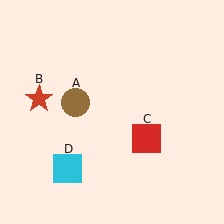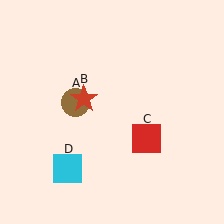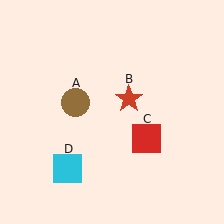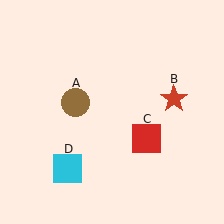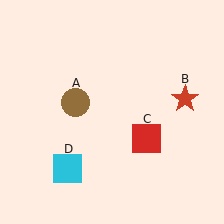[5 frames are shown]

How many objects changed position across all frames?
1 object changed position: red star (object B).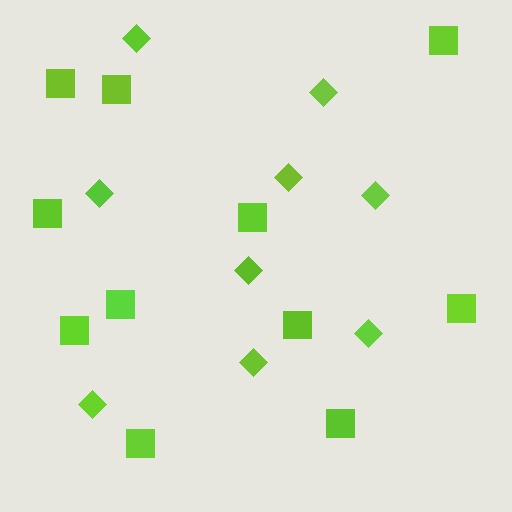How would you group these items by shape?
There are 2 groups: one group of squares (11) and one group of diamonds (9).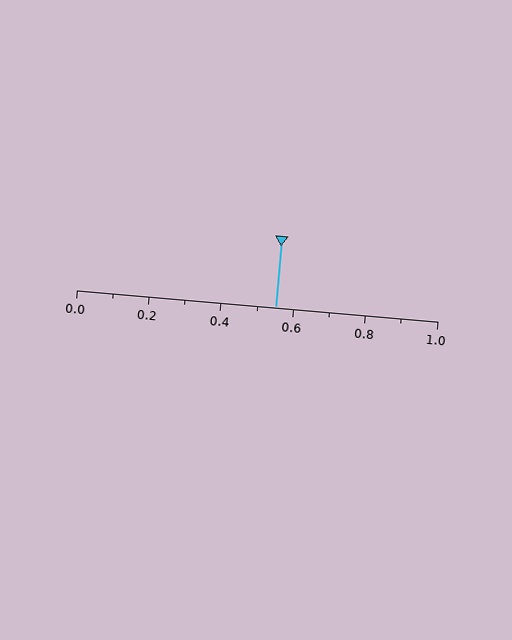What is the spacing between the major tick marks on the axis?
The major ticks are spaced 0.2 apart.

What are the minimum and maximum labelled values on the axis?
The axis runs from 0.0 to 1.0.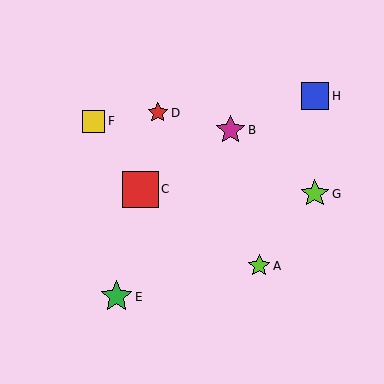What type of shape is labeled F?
Shape F is a yellow square.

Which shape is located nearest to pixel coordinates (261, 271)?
The lime star (labeled A) at (259, 266) is nearest to that location.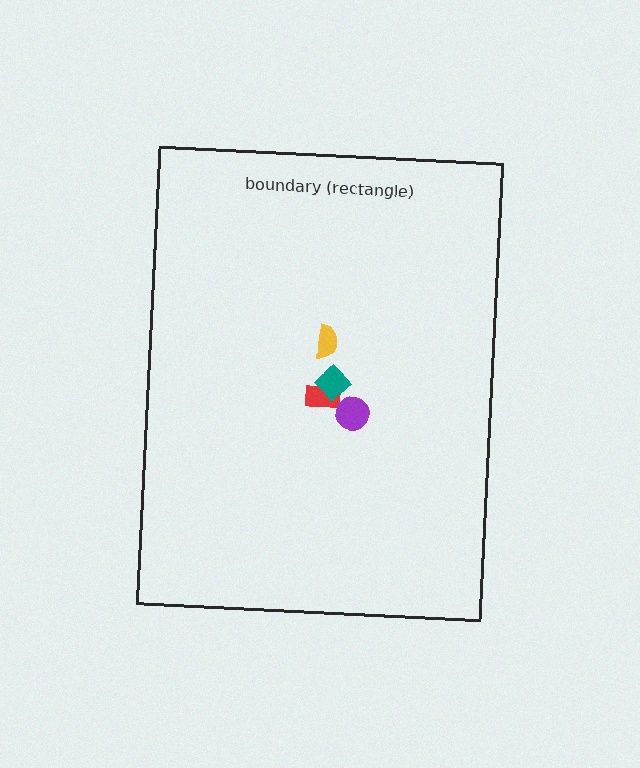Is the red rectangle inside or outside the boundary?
Inside.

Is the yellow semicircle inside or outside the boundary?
Inside.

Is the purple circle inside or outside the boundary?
Inside.